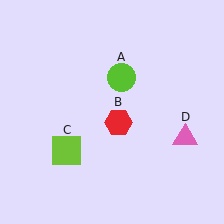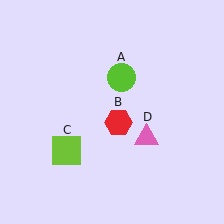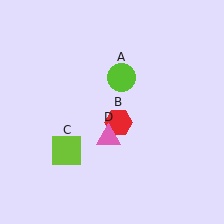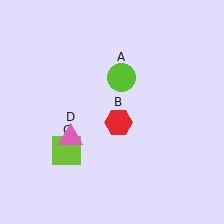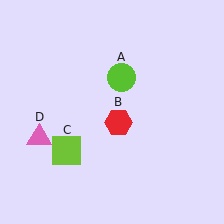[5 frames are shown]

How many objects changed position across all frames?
1 object changed position: pink triangle (object D).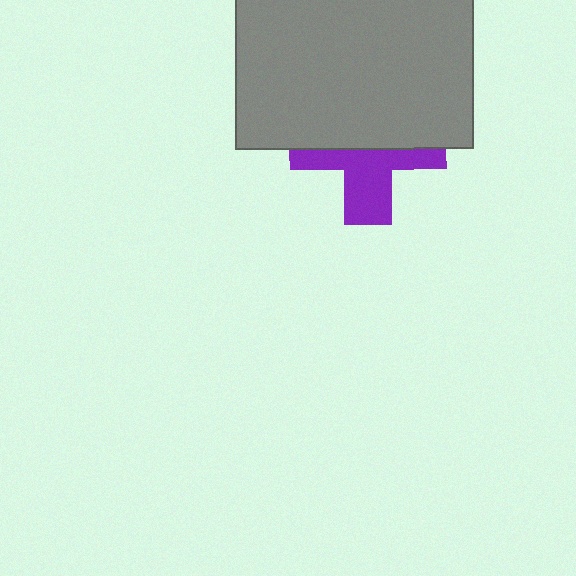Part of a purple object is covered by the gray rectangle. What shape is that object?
It is a cross.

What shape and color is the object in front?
The object in front is a gray rectangle.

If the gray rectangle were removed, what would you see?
You would see the complete purple cross.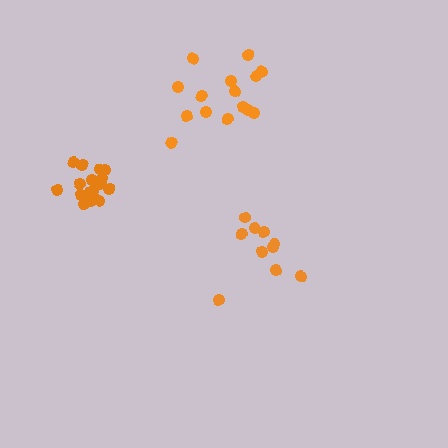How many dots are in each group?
Group 1: 10 dots, Group 2: 16 dots, Group 3: 15 dots (41 total).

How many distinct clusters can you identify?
There are 3 distinct clusters.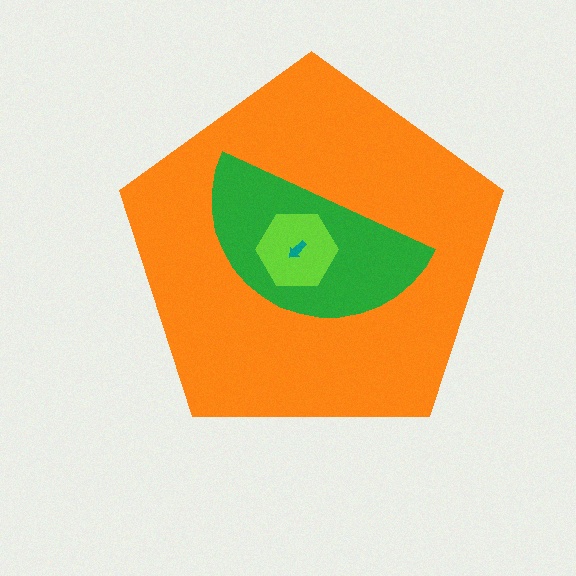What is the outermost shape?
The orange pentagon.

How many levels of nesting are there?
4.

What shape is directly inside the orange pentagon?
The green semicircle.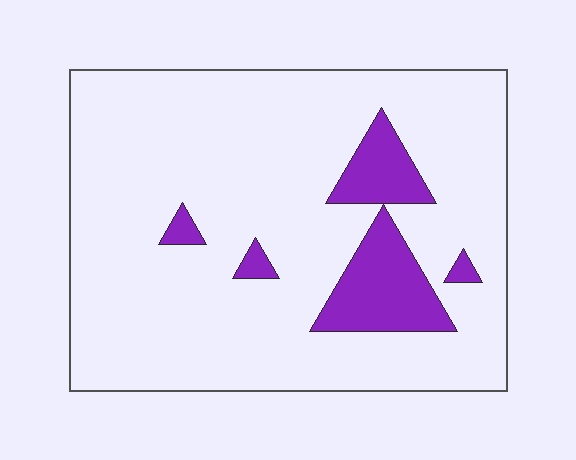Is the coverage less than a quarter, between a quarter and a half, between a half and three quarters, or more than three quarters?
Less than a quarter.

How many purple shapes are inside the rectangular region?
5.